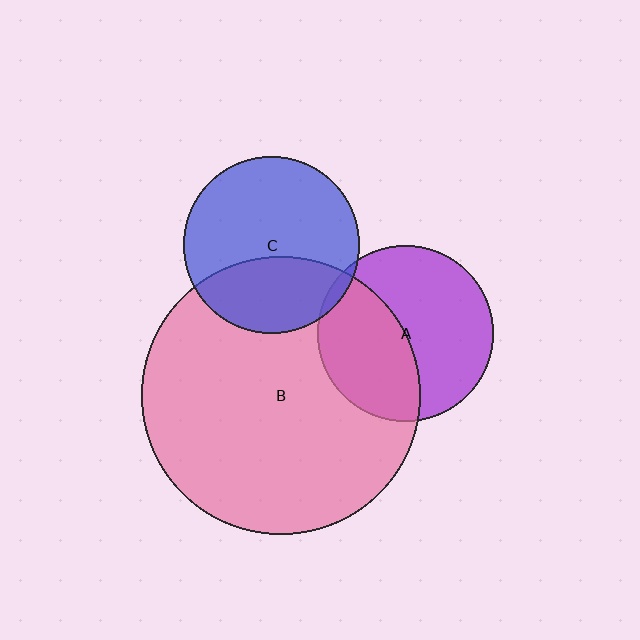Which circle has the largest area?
Circle B (pink).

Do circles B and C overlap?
Yes.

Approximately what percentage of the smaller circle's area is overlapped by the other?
Approximately 35%.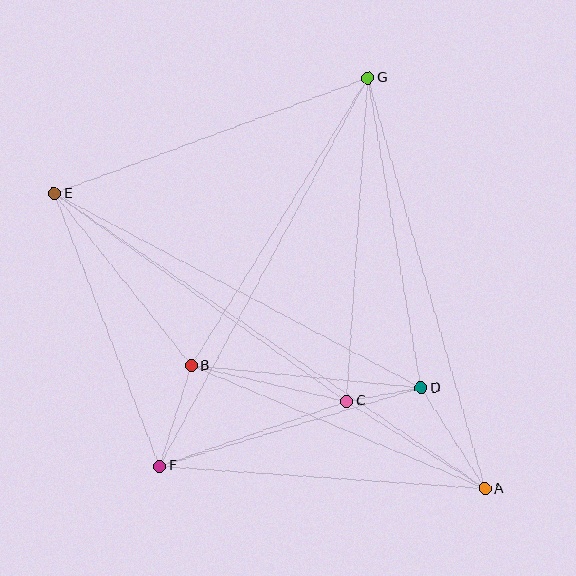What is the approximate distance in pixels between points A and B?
The distance between A and B is approximately 319 pixels.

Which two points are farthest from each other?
Points A and E are farthest from each other.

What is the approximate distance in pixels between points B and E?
The distance between B and E is approximately 219 pixels.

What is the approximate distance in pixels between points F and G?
The distance between F and G is approximately 441 pixels.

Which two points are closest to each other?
Points C and D are closest to each other.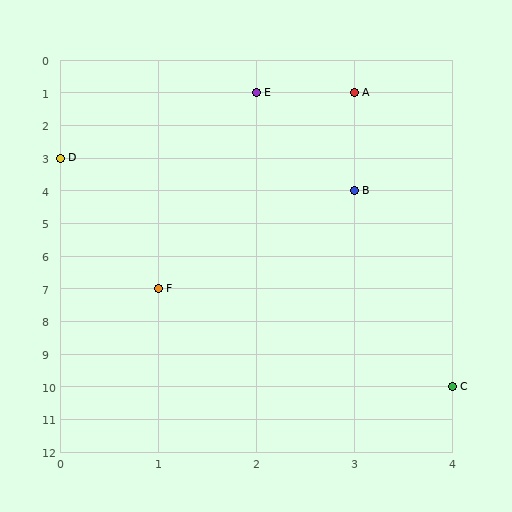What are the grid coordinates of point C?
Point C is at grid coordinates (4, 10).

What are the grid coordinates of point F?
Point F is at grid coordinates (1, 7).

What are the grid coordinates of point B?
Point B is at grid coordinates (3, 4).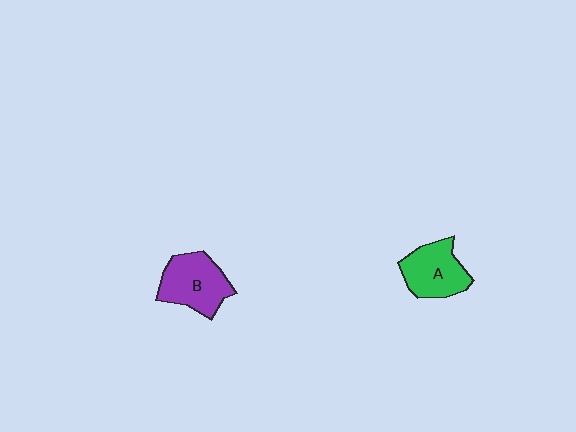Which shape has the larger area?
Shape B (purple).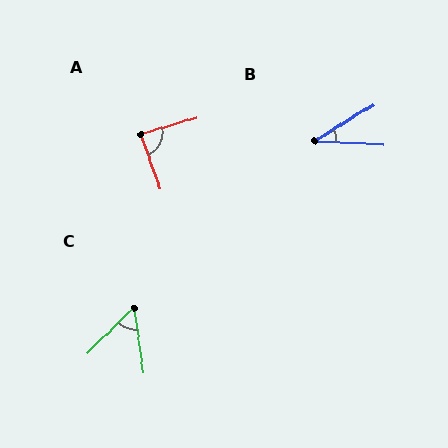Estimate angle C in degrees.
Approximately 54 degrees.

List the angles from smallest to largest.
B (35°), C (54°), A (86°).